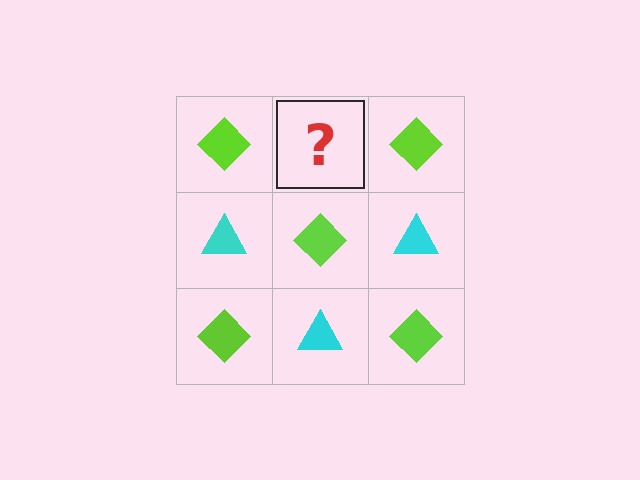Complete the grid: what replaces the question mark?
The question mark should be replaced with a cyan triangle.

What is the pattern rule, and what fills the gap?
The rule is that it alternates lime diamond and cyan triangle in a checkerboard pattern. The gap should be filled with a cyan triangle.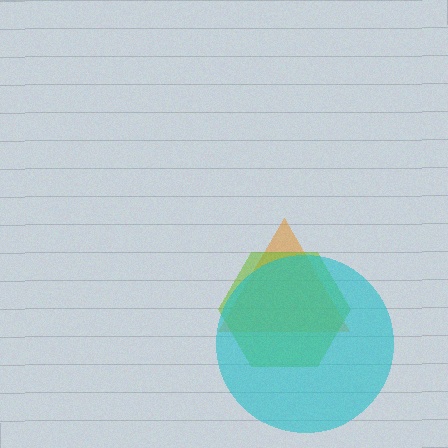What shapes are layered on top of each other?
The layered shapes are: an orange triangle, a lime hexagon, a cyan circle.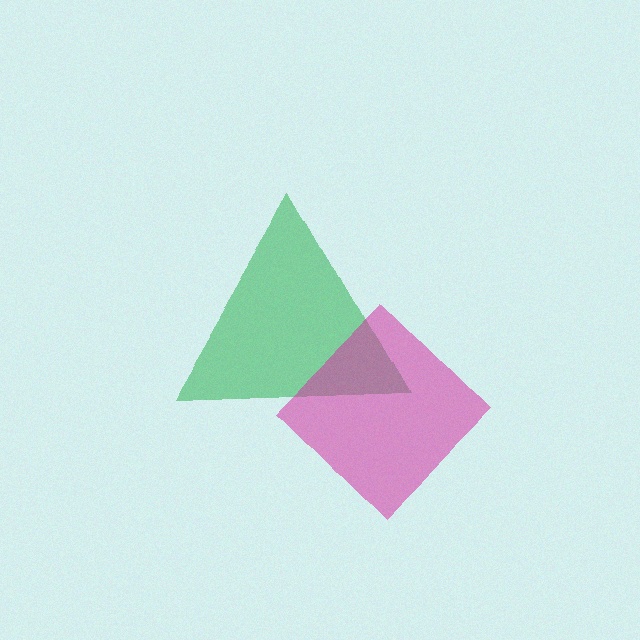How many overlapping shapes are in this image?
There are 2 overlapping shapes in the image.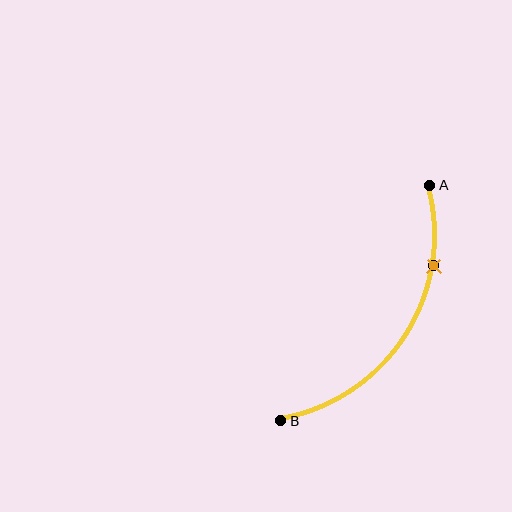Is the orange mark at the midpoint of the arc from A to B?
No. The orange mark lies on the arc but is closer to endpoint A. The arc midpoint would be at the point on the curve equidistant along the arc from both A and B.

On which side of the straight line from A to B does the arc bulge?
The arc bulges to the right of the straight line connecting A and B.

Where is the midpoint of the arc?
The arc midpoint is the point on the curve farthest from the straight line joining A and B. It sits to the right of that line.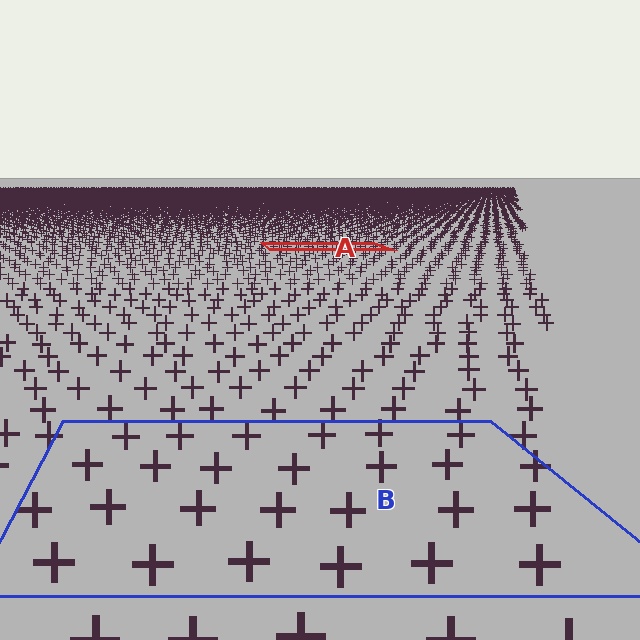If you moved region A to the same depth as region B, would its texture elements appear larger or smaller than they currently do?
They would appear larger. At a closer depth, the same texture elements are projected at a bigger on-screen size.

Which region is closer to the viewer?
Region B is closer. The texture elements there are larger and more spread out.